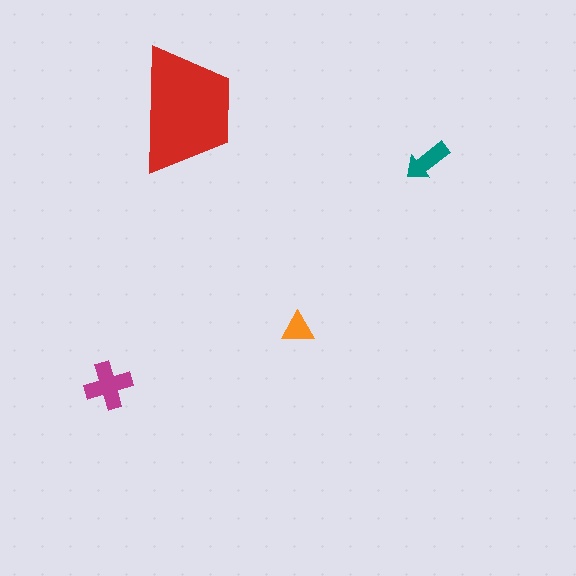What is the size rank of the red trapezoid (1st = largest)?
1st.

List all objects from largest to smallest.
The red trapezoid, the magenta cross, the teal arrow, the orange triangle.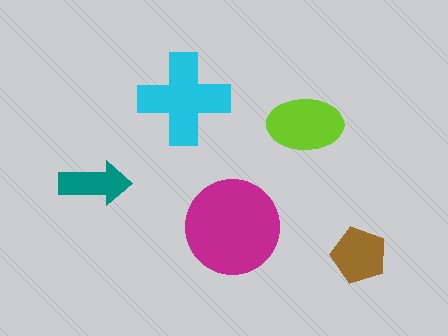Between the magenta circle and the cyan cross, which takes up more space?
The magenta circle.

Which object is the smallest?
The teal arrow.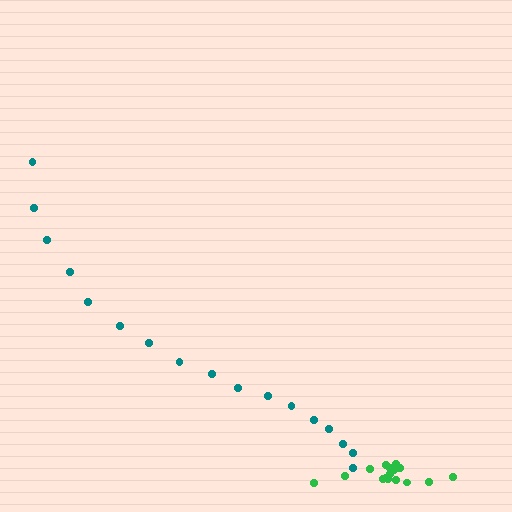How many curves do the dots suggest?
There are 2 distinct paths.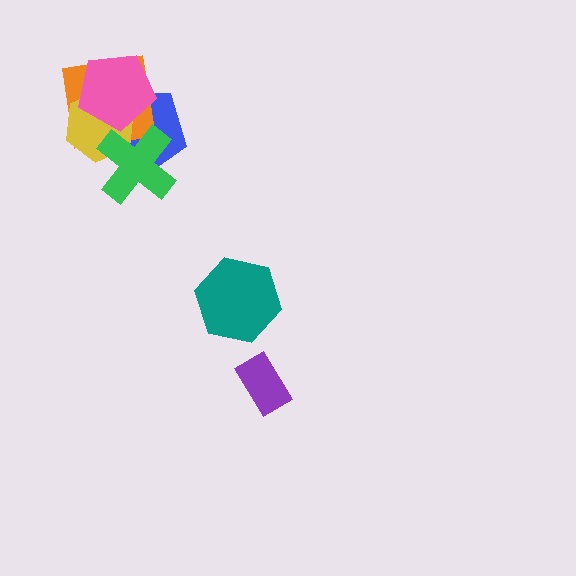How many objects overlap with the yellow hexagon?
4 objects overlap with the yellow hexagon.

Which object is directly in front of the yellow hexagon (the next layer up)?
The pink pentagon is directly in front of the yellow hexagon.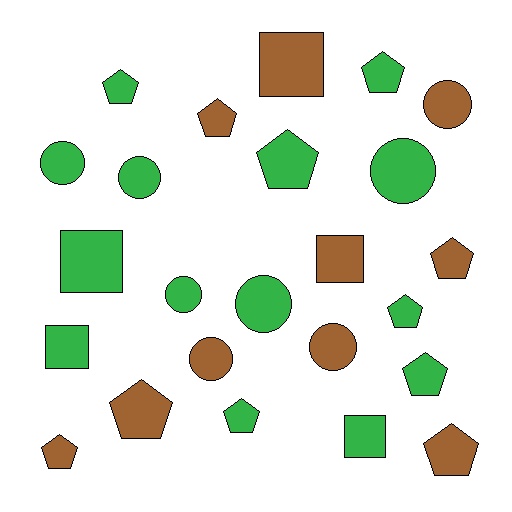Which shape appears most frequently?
Pentagon, with 11 objects.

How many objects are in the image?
There are 24 objects.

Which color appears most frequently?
Green, with 14 objects.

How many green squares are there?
There are 3 green squares.